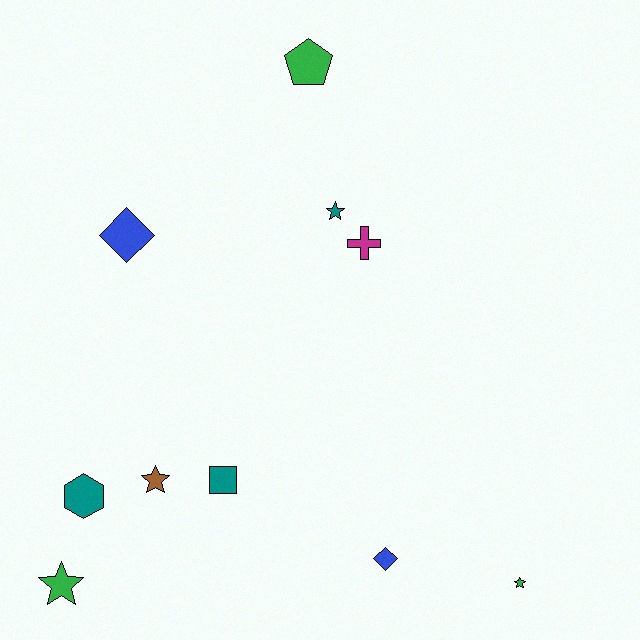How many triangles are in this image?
There are no triangles.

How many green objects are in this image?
There are 3 green objects.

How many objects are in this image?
There are 10 objects.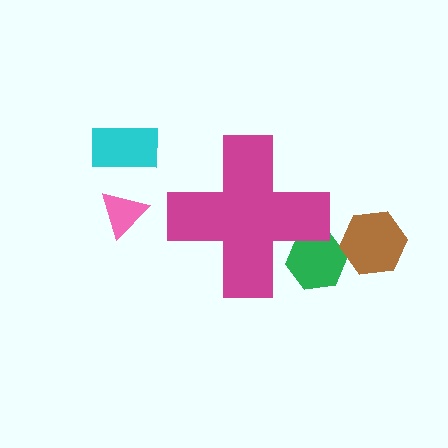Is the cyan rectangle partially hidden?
No, the cyan rectangle is fully visible.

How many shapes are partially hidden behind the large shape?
1 shape is partially hidden.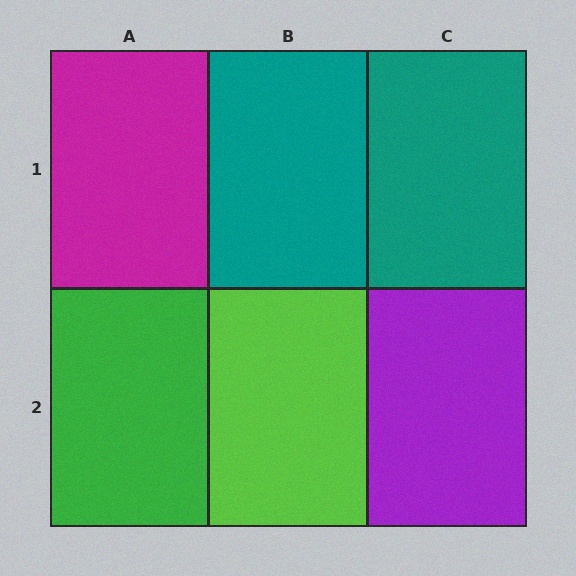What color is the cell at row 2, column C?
Purple.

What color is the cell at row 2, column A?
Green.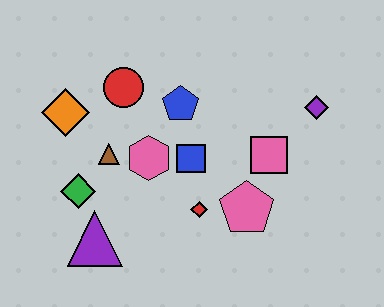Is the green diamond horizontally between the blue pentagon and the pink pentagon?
No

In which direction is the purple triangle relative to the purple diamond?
The purple triangle is to the left of the purple diamond.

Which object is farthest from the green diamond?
The purple diamond is farthest from the green diamond.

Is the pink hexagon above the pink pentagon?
Yes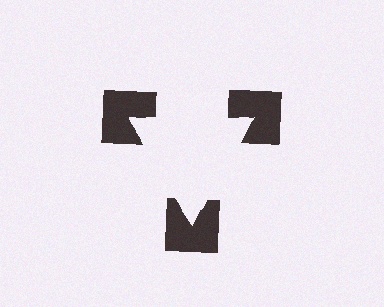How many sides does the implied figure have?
3 sides.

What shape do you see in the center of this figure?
An illusory triangle — its edges are inferred from the aligned wedge cuts in the notched squares, not physically drawn.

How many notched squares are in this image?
There are 3 — one at each vertex of the illusory triangle.